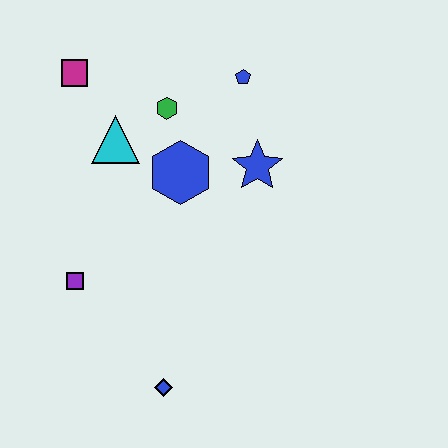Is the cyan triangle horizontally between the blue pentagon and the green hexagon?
No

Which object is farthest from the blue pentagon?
The blue diamond is farthest from the blue pentagon.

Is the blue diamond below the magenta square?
Yes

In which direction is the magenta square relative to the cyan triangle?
The magenta square is above the cyan triangle.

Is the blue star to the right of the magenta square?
Yes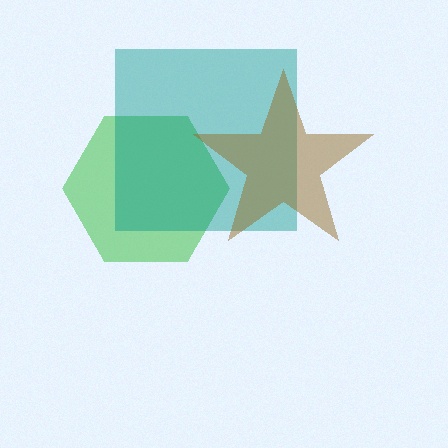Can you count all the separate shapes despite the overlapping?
Yes, there are 3 separate shapes.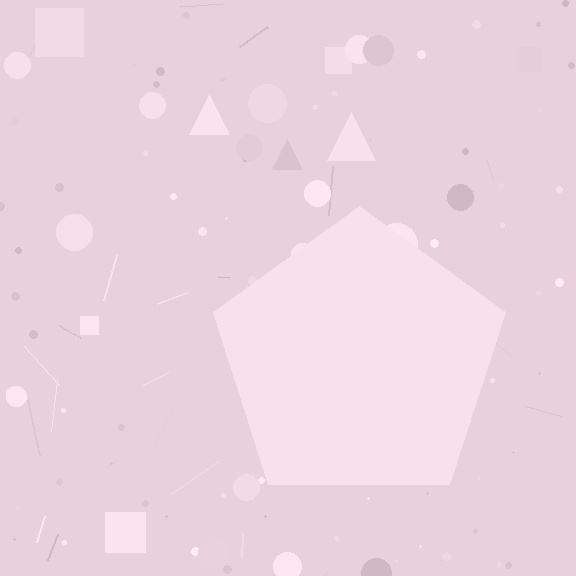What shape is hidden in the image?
A pentagon is hidden in the image.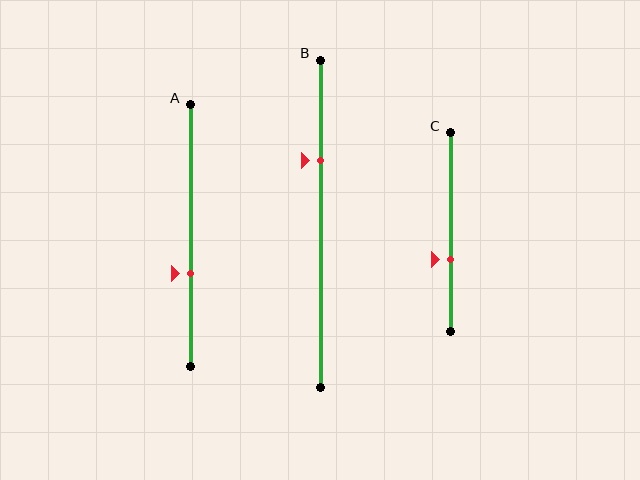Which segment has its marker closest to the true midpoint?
Segment C has its marker closest to the true midpoint.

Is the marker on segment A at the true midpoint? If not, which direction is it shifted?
No, the marker on segment A is shifted downward by about 14% of the segment length.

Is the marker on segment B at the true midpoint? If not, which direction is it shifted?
No, the marker on segment B is shifted upward by about 19% of the segment length.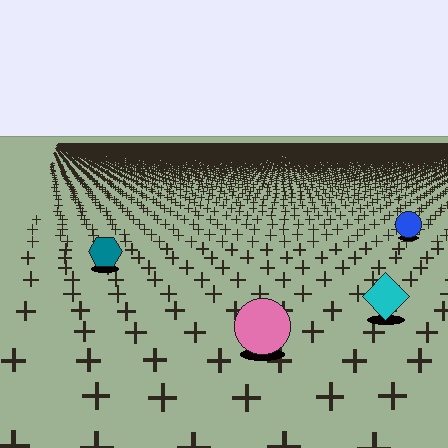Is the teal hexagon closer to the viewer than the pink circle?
No. The pink circle is closer — you can tell from the texture gradient: the ground texture is coarser near it.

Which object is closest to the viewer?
The pink circle is closest. The texture marks near it are larger and more spread out.